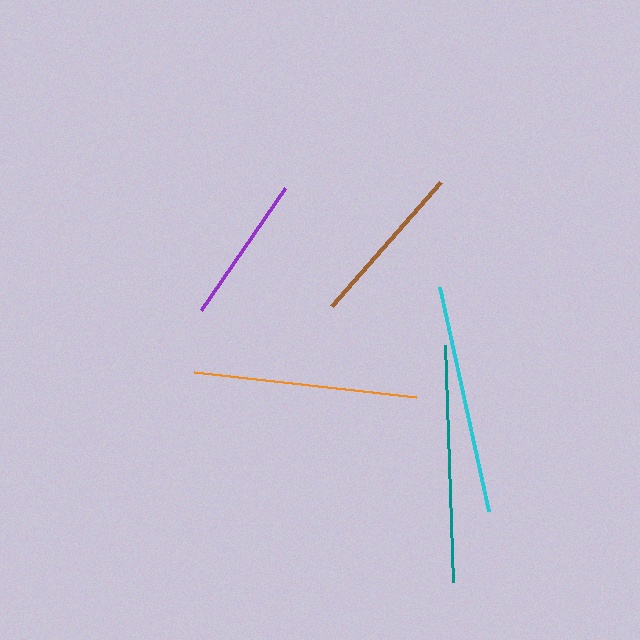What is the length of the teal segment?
The teal segment is approximately 237 pixels long.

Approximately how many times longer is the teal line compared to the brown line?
The teal line is approximately 1.4 times the length of the brown line.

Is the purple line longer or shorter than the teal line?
The teal line is longer than the purple line.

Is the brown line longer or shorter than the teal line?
The teal line is longer than the brown line.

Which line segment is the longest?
The teal line is the longest at approximately 237 pixels.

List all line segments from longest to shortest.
From longest to shortest: teal, cyan, orange, brown, purple.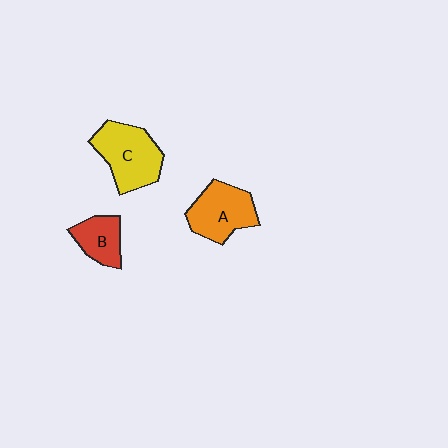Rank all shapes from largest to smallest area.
From largest to smallest: C (yellow), A (orange), B (red).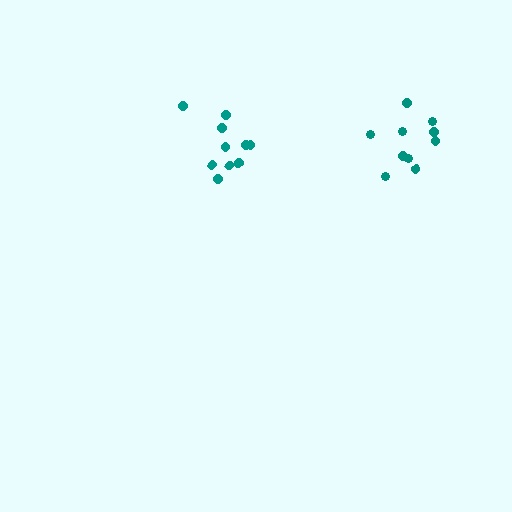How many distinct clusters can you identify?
There are 2 distinct clusters.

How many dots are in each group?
Group 1: 10 dots, Group 2: 10 dots (20 total).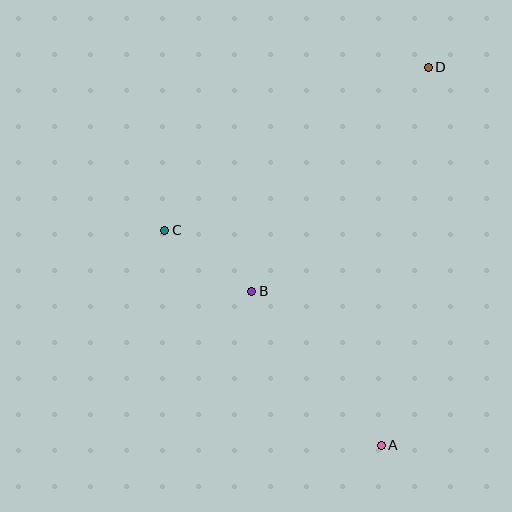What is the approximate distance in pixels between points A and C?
The distance between A and C is approximately 305 pixels.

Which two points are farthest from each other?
Points A and D are farthest from each other.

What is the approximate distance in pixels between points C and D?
The distance between C and D is approximately 310 pixels.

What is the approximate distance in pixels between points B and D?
The distance between B and D is approximately 285 pixels.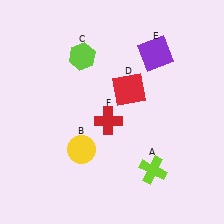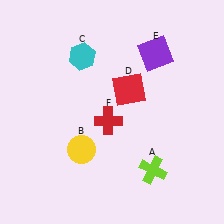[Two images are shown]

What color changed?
The hexagon (C) changed from lime in Image 1 to cyan in Image 2.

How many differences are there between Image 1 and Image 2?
There is 1 difference between the two images.